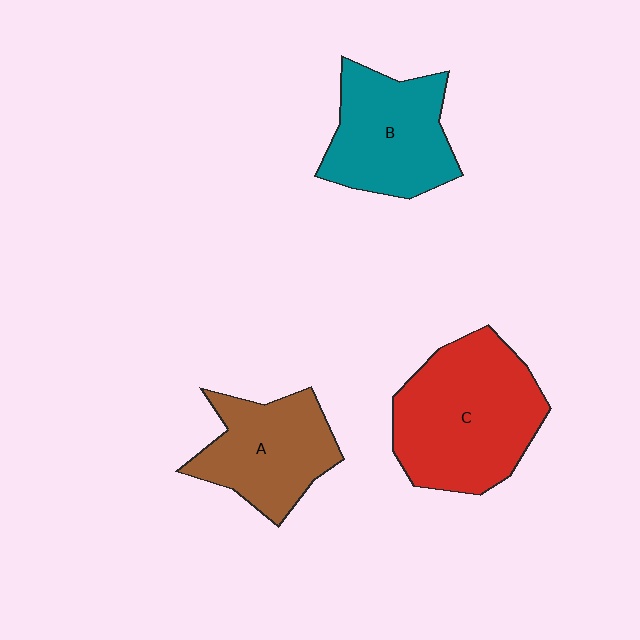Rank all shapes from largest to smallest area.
From largest to smallest: C (red), B (teal), A (brown).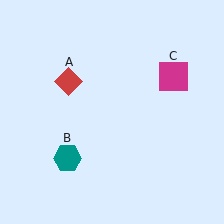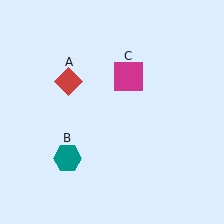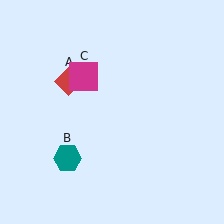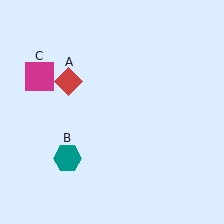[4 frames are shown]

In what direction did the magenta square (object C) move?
The magenta square (object C) moved left.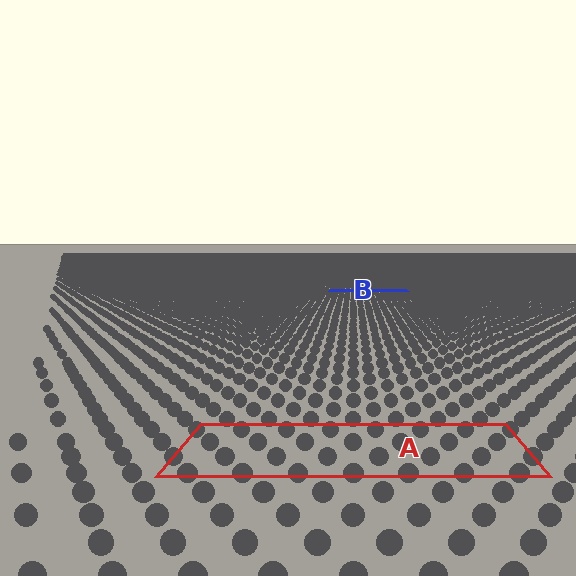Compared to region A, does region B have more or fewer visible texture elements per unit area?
Region B has more texture elements per unit area — they are packed more densely because it is farther away.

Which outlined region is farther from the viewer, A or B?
Region B is farther from the viewer — the texture elements inside it appear smaller and more densely packed.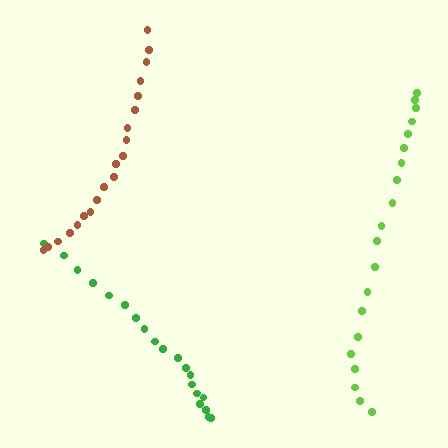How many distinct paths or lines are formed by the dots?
There are 3 distinct paths.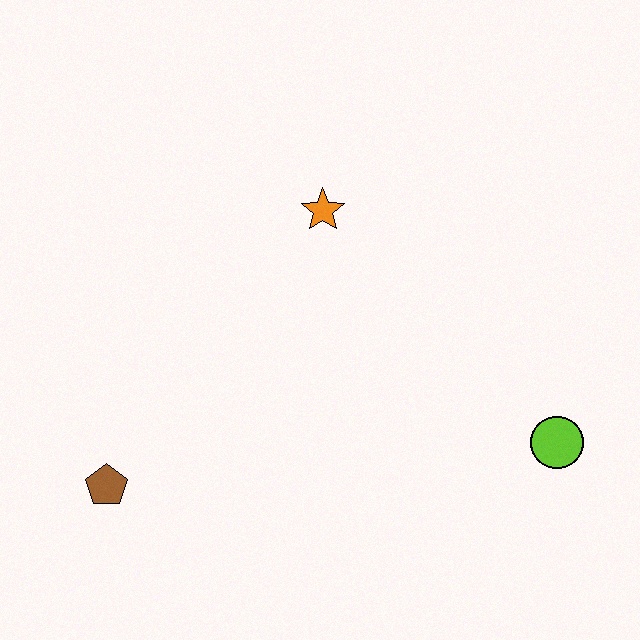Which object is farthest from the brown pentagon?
The lime circle is farthest from the brown pentagon.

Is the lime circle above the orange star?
No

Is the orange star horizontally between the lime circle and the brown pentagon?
Yes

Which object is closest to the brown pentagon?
The orange star is closest to the brown pentagon.